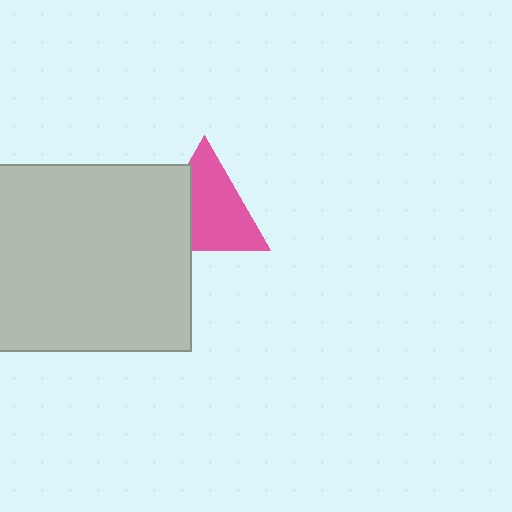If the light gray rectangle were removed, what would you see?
You would see the complete pink triangle.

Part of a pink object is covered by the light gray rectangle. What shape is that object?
It is a triangle.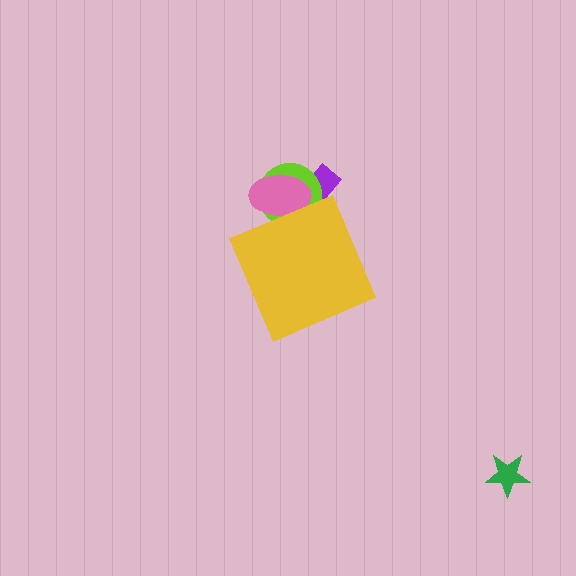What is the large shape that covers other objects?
A yellow diamond.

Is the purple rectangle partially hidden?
Yes, the purple rectangle is partially hidden behind the yellow diamond.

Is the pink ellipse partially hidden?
Yes, the pink ellipse is partially hidden behind the yellow diamond.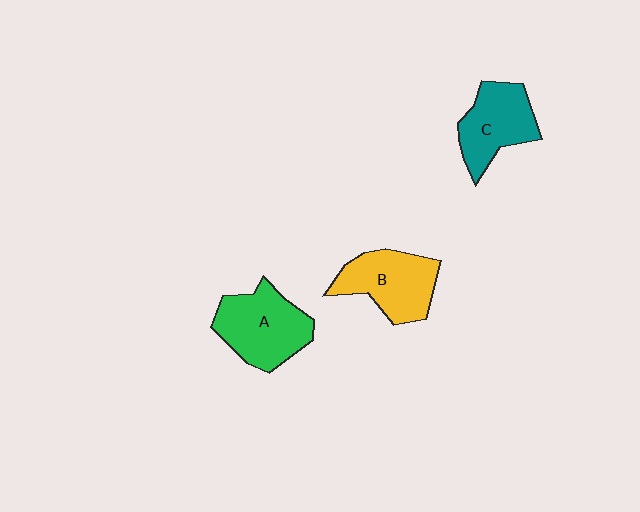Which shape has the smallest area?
Shape C (teal).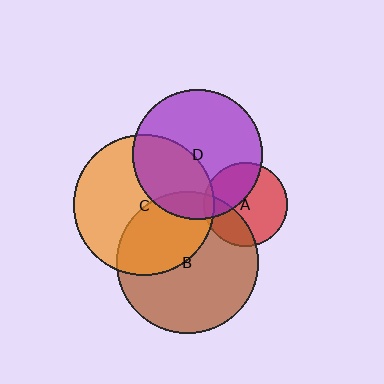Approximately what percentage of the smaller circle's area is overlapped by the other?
Approximately 40%.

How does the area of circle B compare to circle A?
Approximately 2.8 times.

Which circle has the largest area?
Circle B (brown).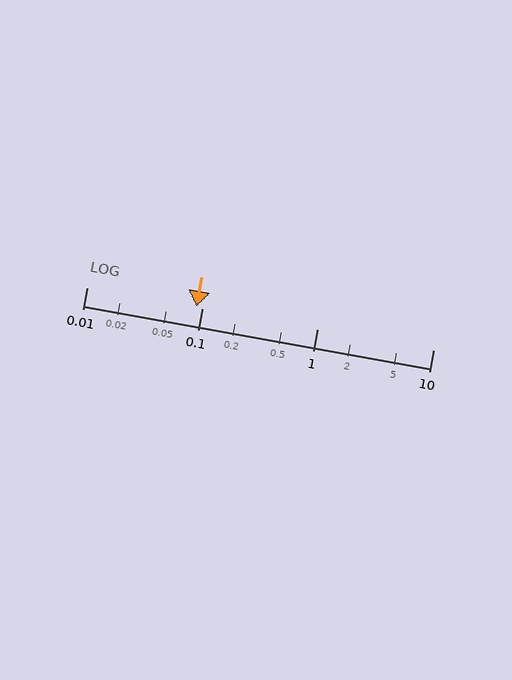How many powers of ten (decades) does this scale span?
The scale spans 3 decades, from 0.01 to 10.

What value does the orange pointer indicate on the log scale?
The pointer indicates approximately 0.089.